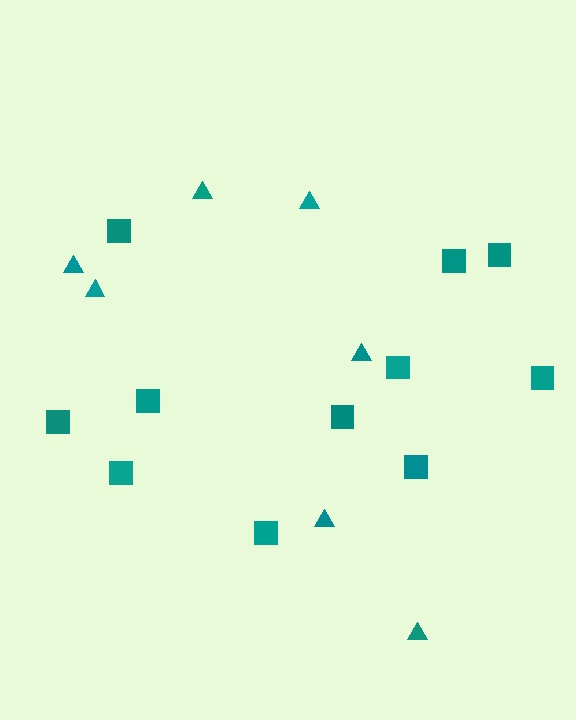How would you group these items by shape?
There are 2 groups: one group of triangles (7) and one group of squares (11).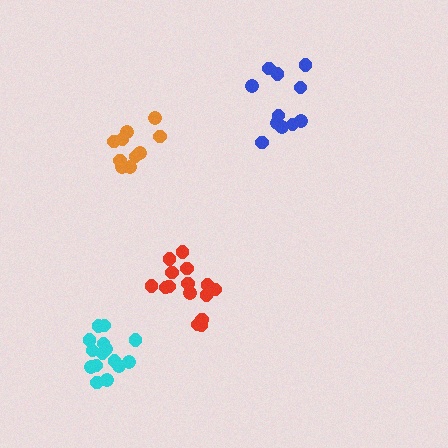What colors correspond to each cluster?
The clusters are colored: cyan, red, blue, orange.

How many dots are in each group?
Group 1: 15 dots, Group 2: 15 dots, Group 3: 11 dots, Group 4: 10 dots (51 total).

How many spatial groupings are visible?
There are 4 spatial groupings.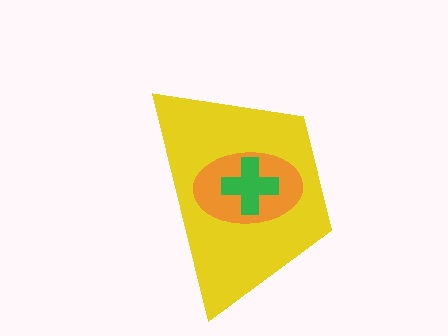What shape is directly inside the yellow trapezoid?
The orange ellipse.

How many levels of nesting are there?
3.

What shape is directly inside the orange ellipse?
The green cross.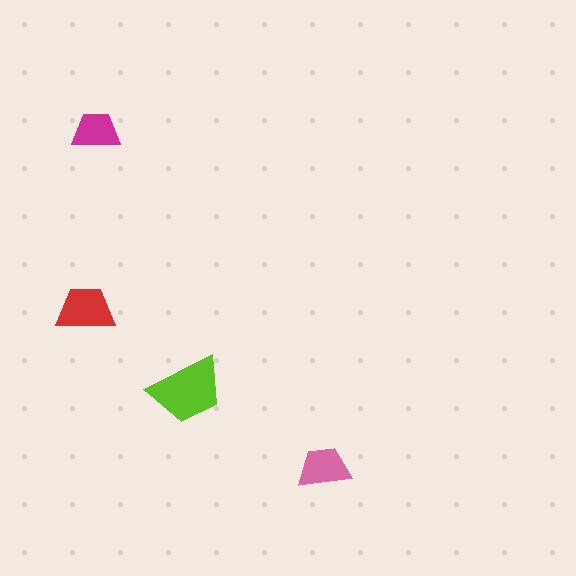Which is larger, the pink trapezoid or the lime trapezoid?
The lime one.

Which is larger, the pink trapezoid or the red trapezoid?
The red one.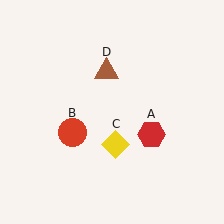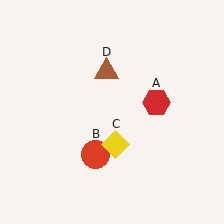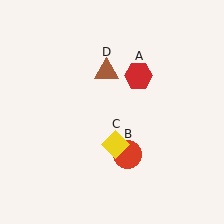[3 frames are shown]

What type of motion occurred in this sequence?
The red hexagon (object A), red circle (object B) rotated counterclockwise around the center of the scene.